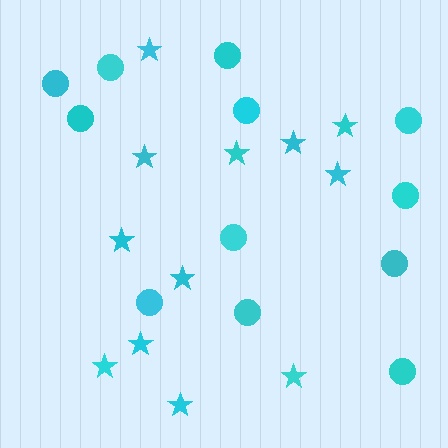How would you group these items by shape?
There are 2 groups: one group of circles (12) and one group of stars (12).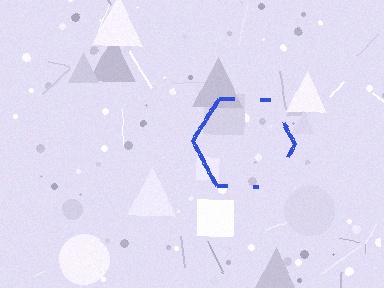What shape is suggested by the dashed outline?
The dashed outline suggests a hexagon.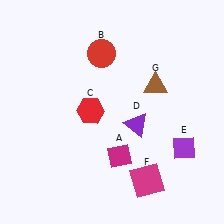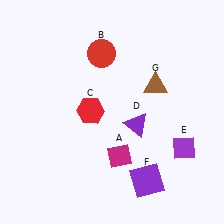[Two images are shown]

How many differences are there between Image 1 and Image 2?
There is 1 difference between the two images.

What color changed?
The square (F) changed from magenta in Image 1 to purple in Image 2.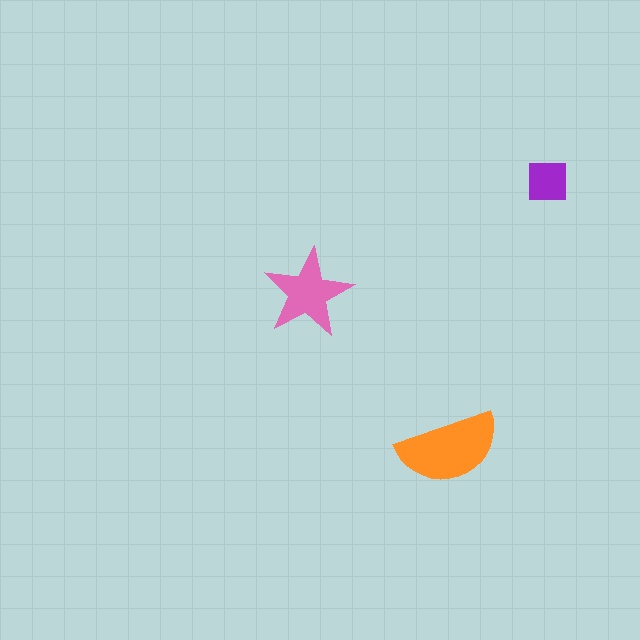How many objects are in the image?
There are 3 objects in the image.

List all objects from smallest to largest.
The purple square, the pink star, the orange semicircle.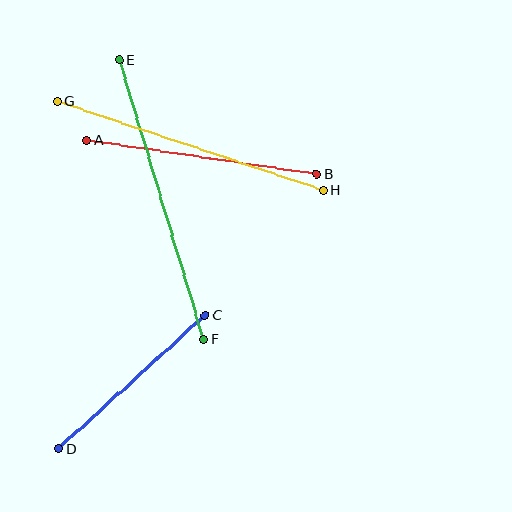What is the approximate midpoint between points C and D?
The midpoint is at approximately (132, 382) pixels.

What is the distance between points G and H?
The distance is approximately 280 pixels.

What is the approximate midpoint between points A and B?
The midpoint is at approximately (202, 157) pixels.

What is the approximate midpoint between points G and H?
The midpoint is at approximately (190, 145) pixels.